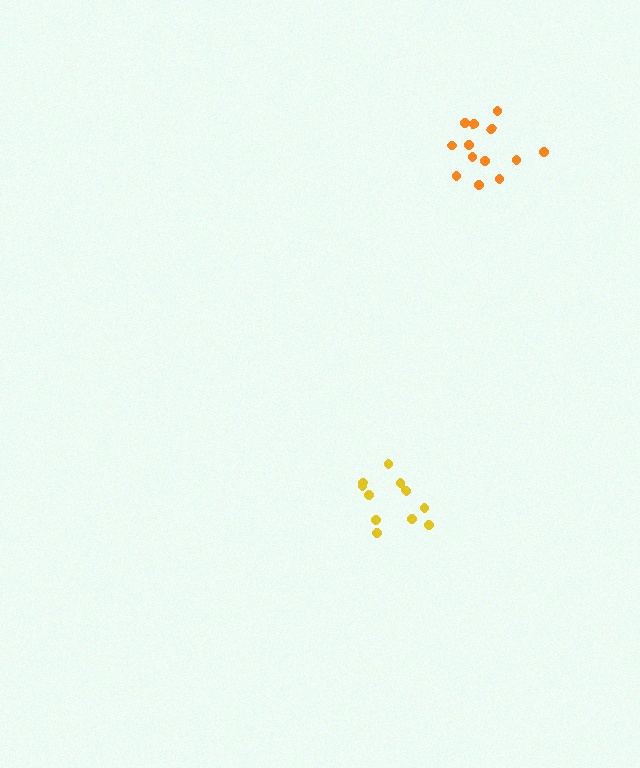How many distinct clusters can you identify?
There are 2 distinct clusters.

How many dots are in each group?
Group 1: 11 dots, Group 2: 13 dots (24 total).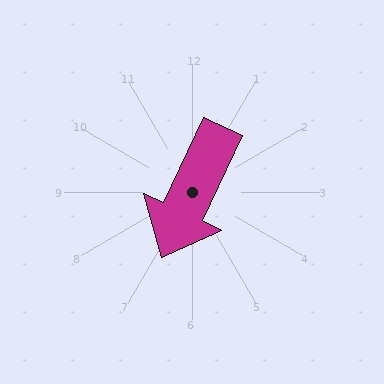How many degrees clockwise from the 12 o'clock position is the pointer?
Approximately 205 degrees.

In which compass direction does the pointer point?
Southwest.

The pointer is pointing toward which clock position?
Roughly 7 o'clock.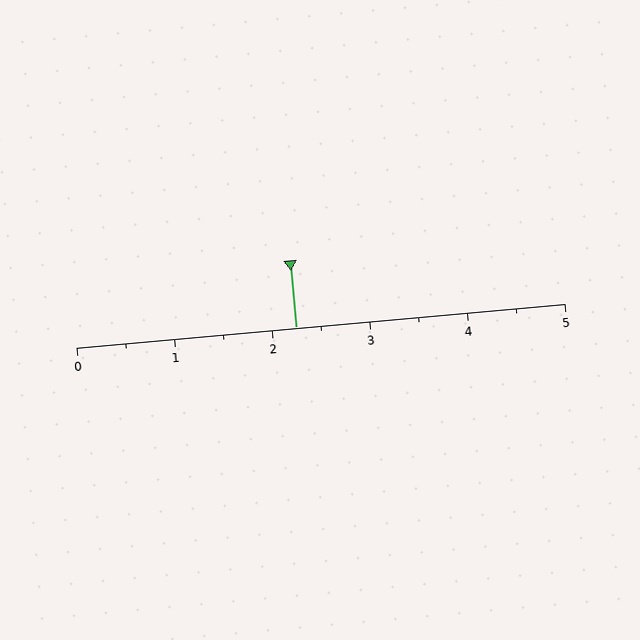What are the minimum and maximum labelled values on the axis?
The axis runs from 0 to 5.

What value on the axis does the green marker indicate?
The marker indicates approximately 2.2.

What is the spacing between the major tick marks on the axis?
The major ticks are spaced 1 apart.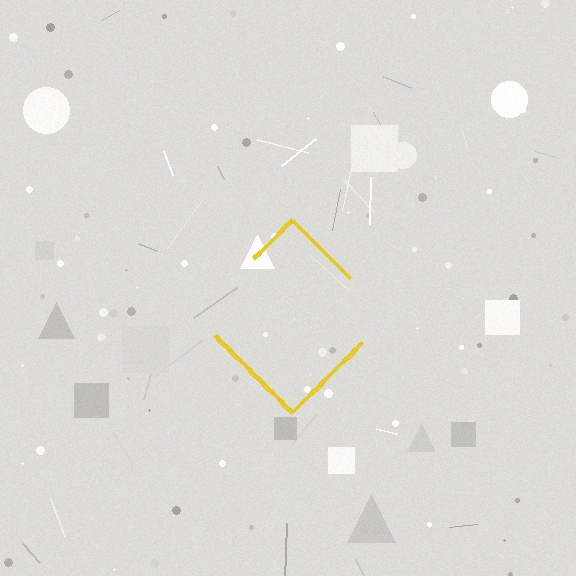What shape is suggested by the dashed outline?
The dashed outline suggests a diamond.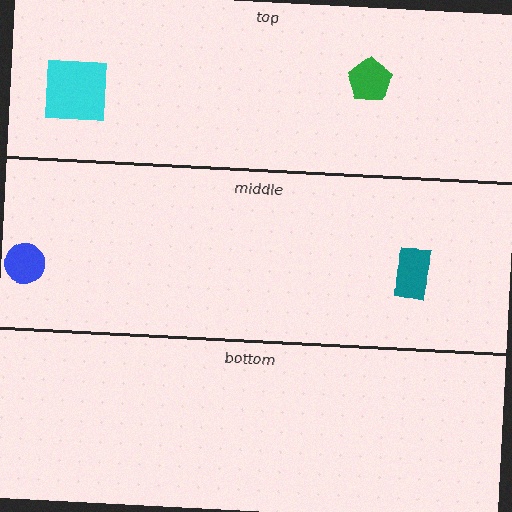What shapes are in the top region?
The cyan square, the green pentagon.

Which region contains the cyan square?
The top region.